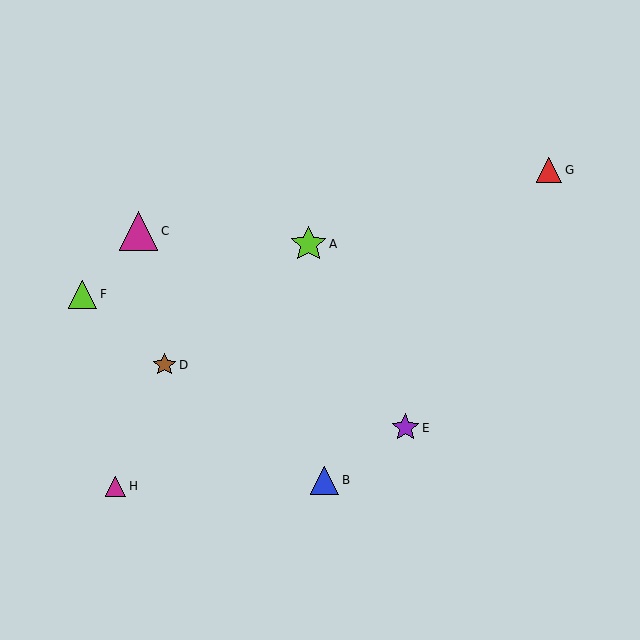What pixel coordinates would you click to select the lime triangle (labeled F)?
Click at (82, 294) to select the lime triangle F.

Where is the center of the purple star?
The center of the purple star is at (405, 428).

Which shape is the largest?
The magenta triangle (labeled C) is the largest.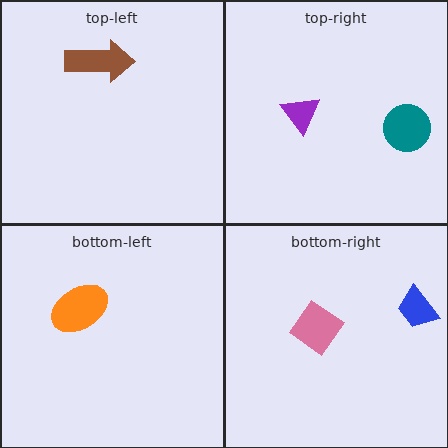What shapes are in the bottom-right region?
The blue trapezoid, the pink diamond.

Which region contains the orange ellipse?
The bottom-left region.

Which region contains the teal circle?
The top-right region.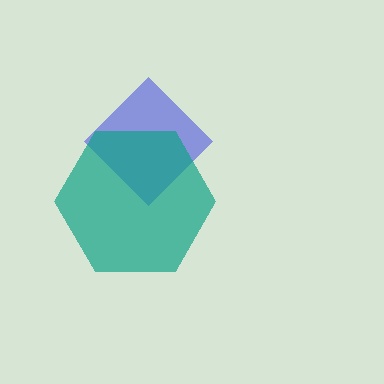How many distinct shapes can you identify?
There are 2 distinct shapes: a blue diamond, a teal hexagon.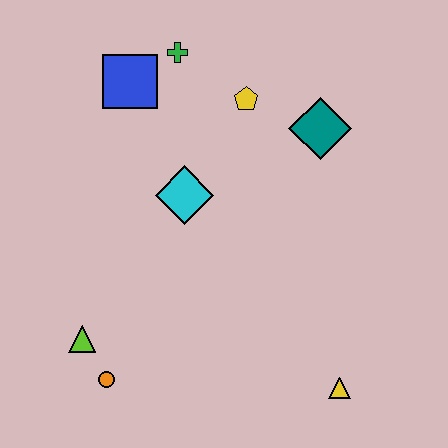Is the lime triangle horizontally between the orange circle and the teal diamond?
No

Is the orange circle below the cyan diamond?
Yes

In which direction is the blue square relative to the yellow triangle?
The blue square is above the yellow triangle.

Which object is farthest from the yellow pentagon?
The orange circle is farthest from the yellow pentagon.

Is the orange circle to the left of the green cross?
Yes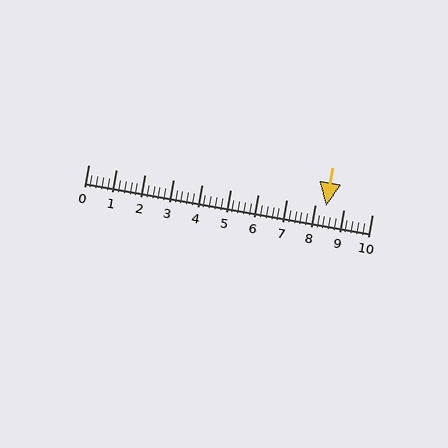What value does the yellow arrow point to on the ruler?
The yellow arrow points to approximately 8.4.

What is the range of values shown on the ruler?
The ruler shows values from 0 to 10.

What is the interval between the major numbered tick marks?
The major tick marks are spaced 1 units apart.